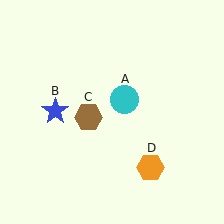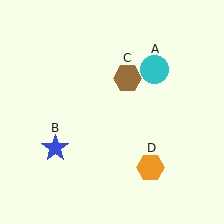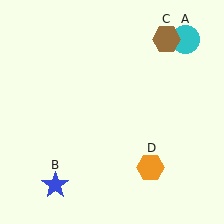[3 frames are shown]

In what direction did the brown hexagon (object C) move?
The brown hexagon (object C) moved up and to the right.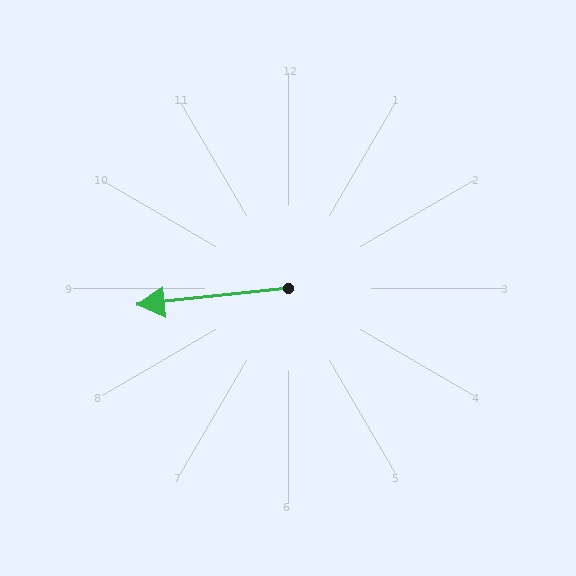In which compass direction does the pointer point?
West.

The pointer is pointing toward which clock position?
Roughly 9 o'clock.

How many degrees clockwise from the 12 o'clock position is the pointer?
Approximately 264 degrees.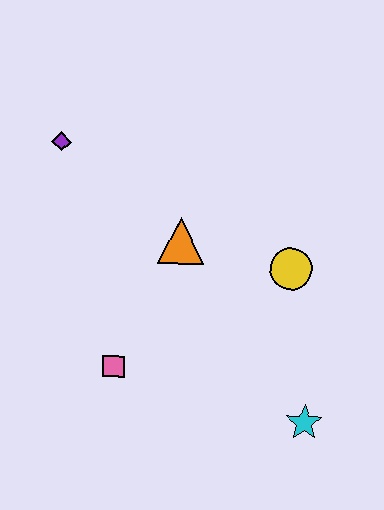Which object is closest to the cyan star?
The yellow circle is closest to the cyan star.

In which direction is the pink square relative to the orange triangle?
The pink square is below the orange triangle.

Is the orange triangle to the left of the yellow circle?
Yes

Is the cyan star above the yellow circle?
No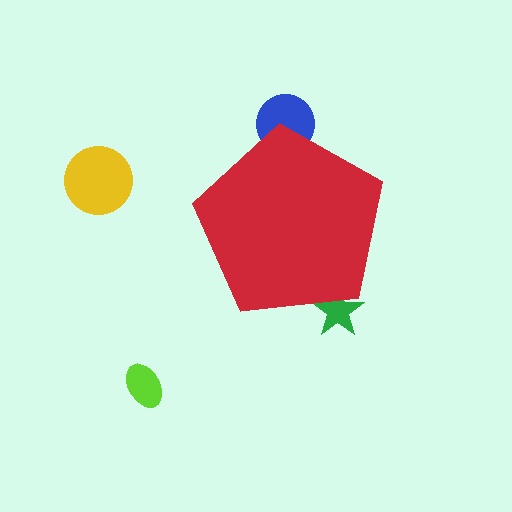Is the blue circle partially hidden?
Yes, the blue circle is partially hidden behind the red pentagon.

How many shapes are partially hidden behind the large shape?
2 shapes are partially hidden.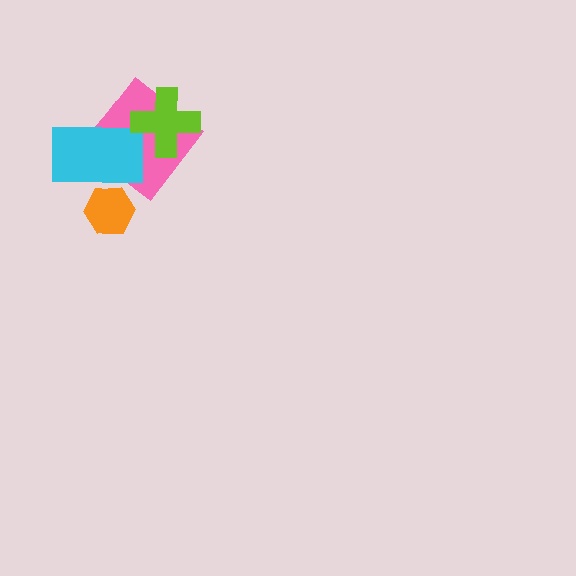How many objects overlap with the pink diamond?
2 objects overlap with the pink diamond.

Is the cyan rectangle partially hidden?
No, no other shape covers it.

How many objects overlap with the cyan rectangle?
2 objects overlap with the cyan rectangle.